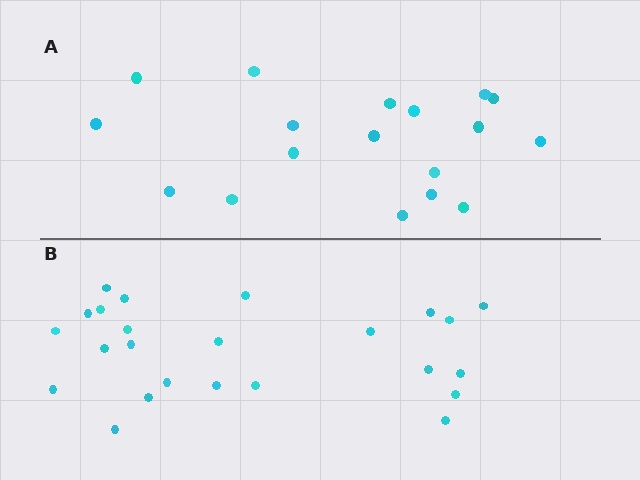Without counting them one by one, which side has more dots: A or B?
Region B (the bottom region) has more dots.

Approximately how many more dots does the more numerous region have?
Region B has about 6 more dots than region A.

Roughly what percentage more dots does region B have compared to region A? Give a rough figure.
About 35% more.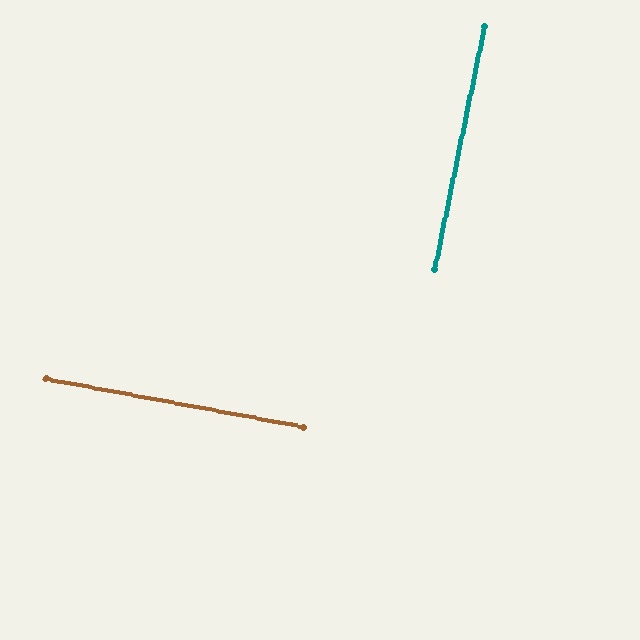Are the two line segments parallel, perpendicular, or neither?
Perpendicular — they meet at approximately 89°.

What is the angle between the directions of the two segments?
Approximately 89 degrees.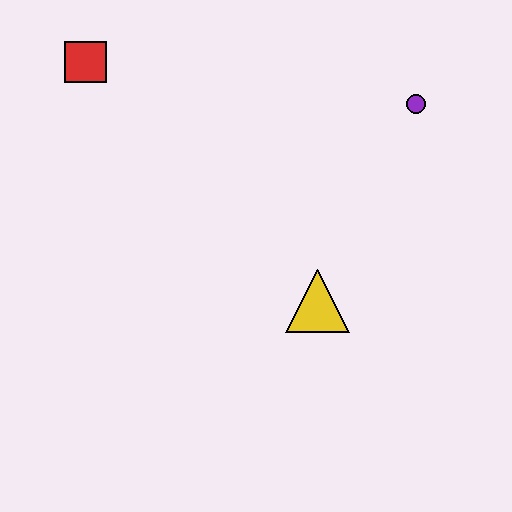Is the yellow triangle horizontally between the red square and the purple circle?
Yes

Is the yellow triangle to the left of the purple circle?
Yes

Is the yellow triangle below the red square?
Yes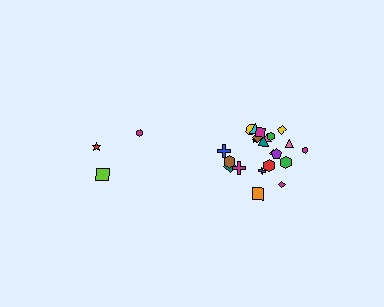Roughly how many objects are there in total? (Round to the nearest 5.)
Roughly 25 objects in total.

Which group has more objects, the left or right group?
The right group.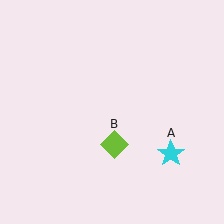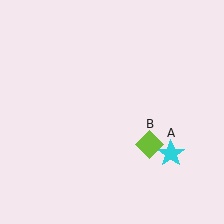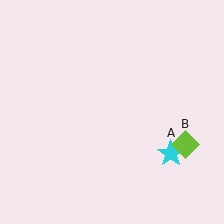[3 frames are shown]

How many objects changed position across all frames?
1 object changed position: lime diamond (object B).